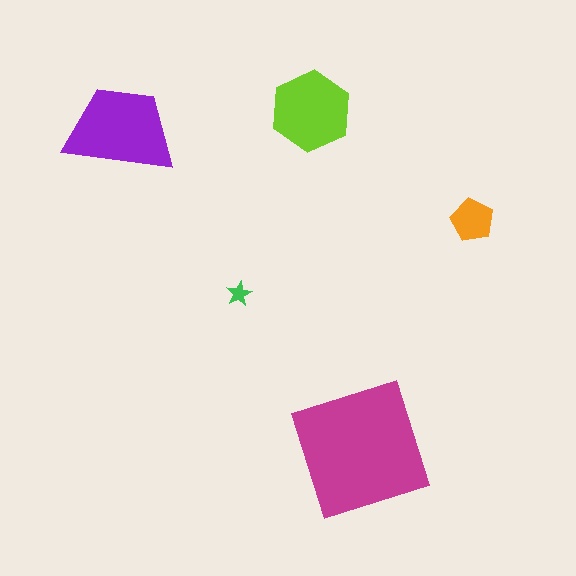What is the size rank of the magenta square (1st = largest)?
1st.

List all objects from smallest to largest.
The green star, the orange pentagon, the lime hexagon, the purple trapezoid, the magenta square.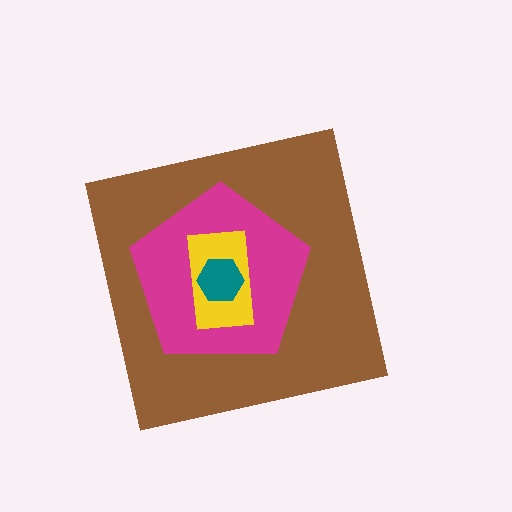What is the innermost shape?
The teal hexagon.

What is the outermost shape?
The brown square.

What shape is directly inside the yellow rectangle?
The teal hexagon.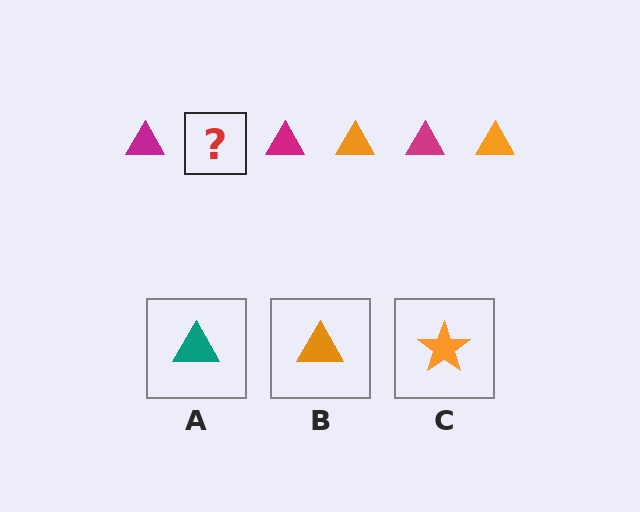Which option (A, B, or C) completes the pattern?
B.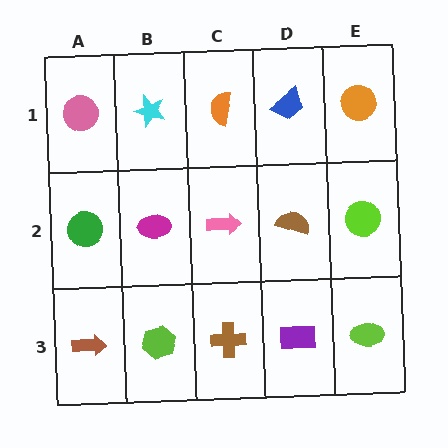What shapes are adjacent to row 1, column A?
A green circle (row 2, column A), a cyan star (row 1, column B).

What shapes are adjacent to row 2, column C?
An orange semicircle (row 1, column C), a brown cross (row 3, column C), a magenta ellipse (row 2, column B), a brown semicircle (row 2, column D).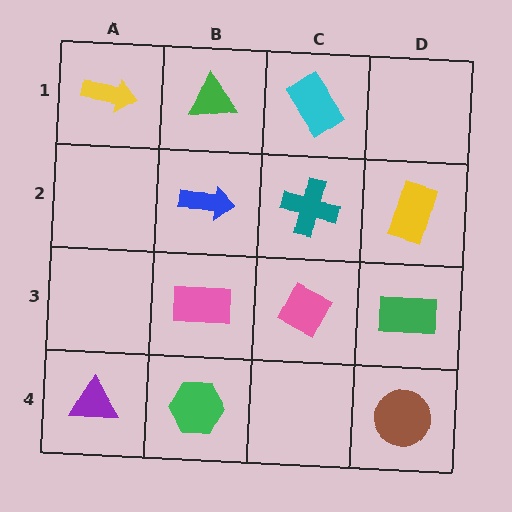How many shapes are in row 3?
3 shapes.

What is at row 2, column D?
A yellow rectangle.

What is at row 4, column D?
A brown circle.